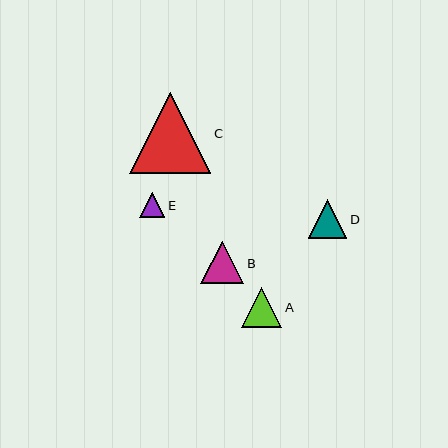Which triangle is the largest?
Triangle C is the largest with a size of approximately 81 pixels.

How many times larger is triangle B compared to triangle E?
Triangle B is approximately 1.7 times the size of triangle E.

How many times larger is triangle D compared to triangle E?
Triangle D is approximately 1.5 times the size of triangle E.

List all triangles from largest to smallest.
From largest to smallest: C, B, A, D, E.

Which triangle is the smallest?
Triangle E is the smallest with a size of approximately 25 pixels.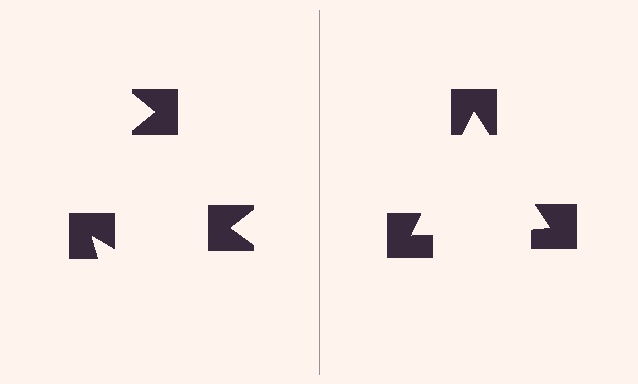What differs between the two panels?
The notched squares are positioned identically on both sides; only the wedge orientations differ. On the right they align to a triangle; on the left they are misaligned.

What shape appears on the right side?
An illusory triangle.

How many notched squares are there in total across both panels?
6 — 3 on each side.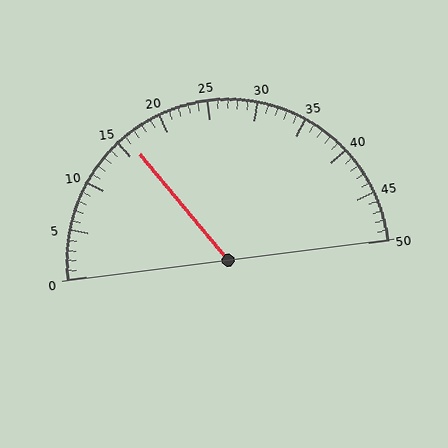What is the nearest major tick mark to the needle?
The nearest major tick mark is 15.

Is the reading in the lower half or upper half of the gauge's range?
The reading is in the lower half of the range (0 to 50).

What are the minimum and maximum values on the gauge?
The gauge ranges from 0 to 50.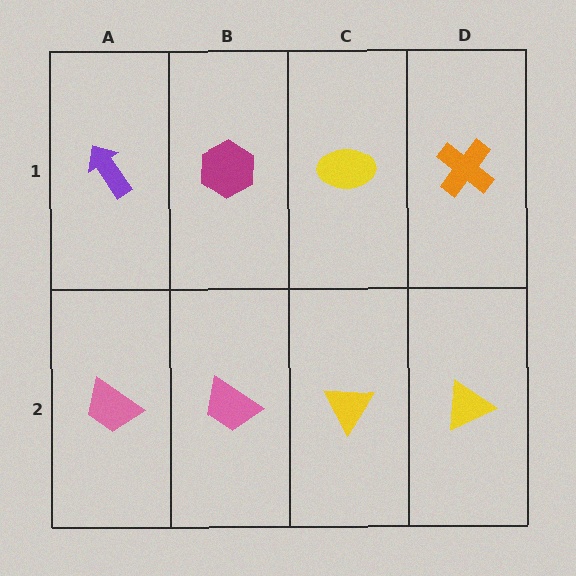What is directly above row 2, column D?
An orange cross.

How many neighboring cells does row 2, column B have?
3.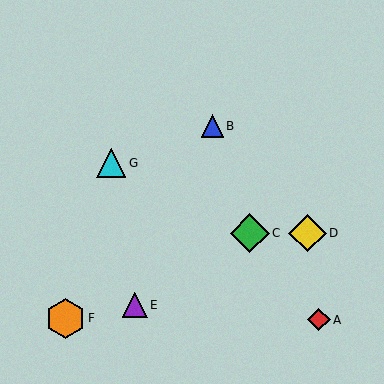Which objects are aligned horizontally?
Objects C, D are aligned horizontally.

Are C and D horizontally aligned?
Yes, both are at y≈233.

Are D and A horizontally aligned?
No, D is at y≈233 and A is at y≈320.